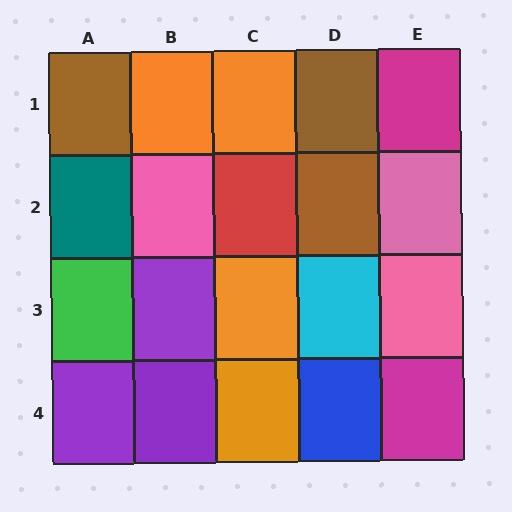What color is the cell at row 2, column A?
Teal.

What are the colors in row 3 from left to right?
Green, purple, orange, cyan, pink.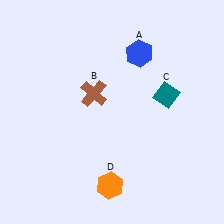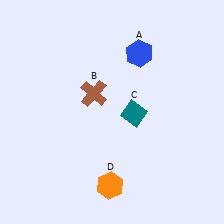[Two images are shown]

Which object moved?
The teal diamond (C) moved left.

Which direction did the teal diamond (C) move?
The teal diamond (C) moved left.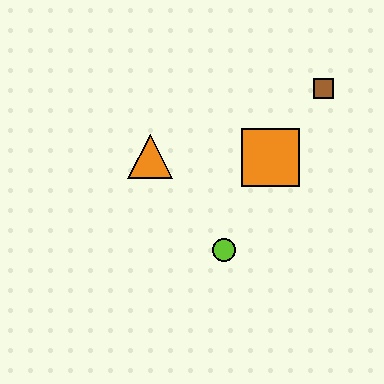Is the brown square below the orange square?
No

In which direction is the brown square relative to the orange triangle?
The brown square is to the right of the orange triangle.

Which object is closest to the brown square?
The orange square is closest to the brown square.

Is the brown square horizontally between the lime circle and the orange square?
No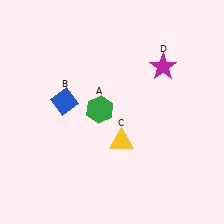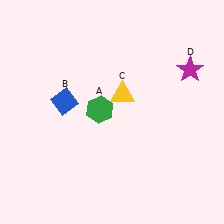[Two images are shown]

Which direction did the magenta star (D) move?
The magenta star (D) moved right.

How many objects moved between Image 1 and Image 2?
2 objects moved between the two images.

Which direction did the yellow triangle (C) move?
The yellow triangle (C) moved up.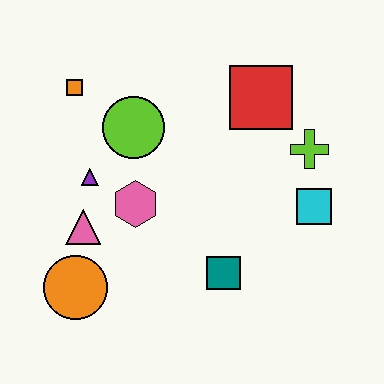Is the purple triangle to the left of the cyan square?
Yes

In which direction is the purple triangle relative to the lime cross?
The purple triangle is to the left of the lime cross.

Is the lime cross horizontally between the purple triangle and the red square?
No